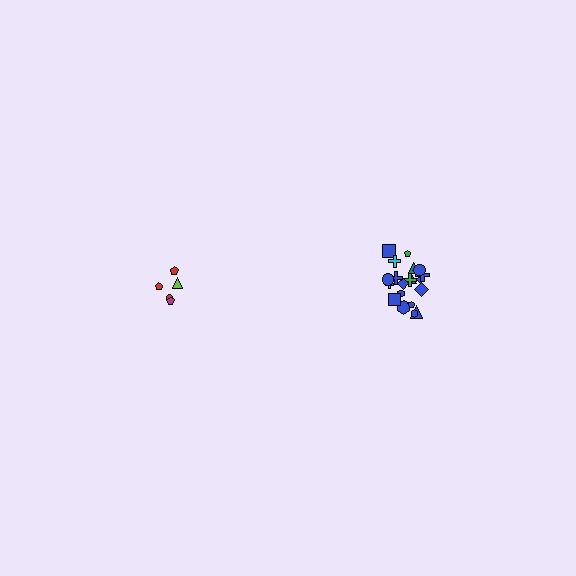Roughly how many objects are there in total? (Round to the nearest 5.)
Roughly 25 objects in total.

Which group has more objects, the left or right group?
The right group.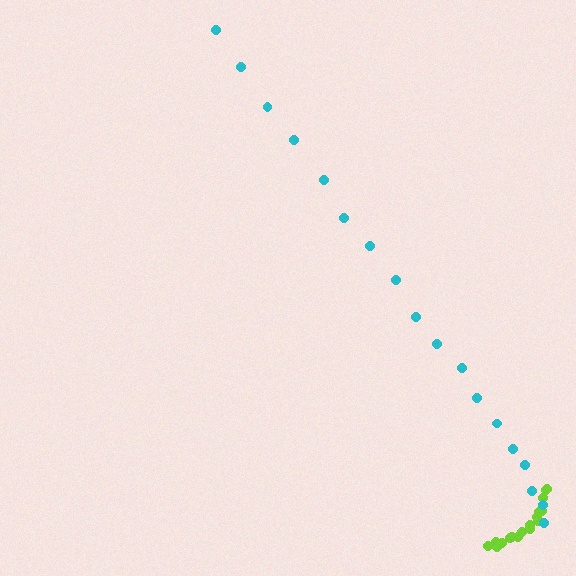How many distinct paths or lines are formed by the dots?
There are 2 distinct paths.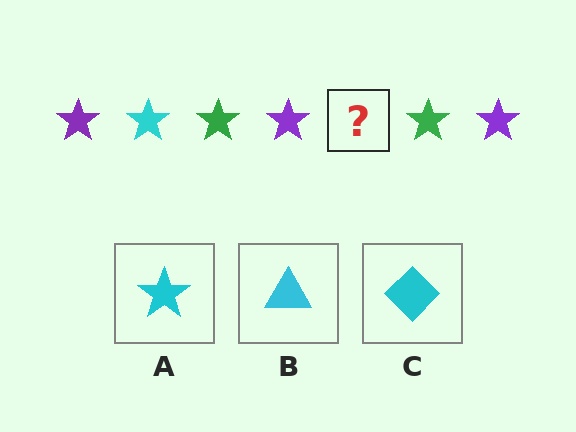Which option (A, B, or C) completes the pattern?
A.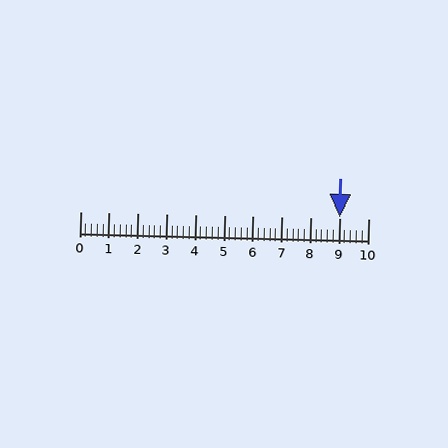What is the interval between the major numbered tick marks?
The major tick marks are spaced 1 units apart.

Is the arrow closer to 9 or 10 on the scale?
The arrow is closer to 9.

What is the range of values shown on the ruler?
The ruler shows values from 0 to 10.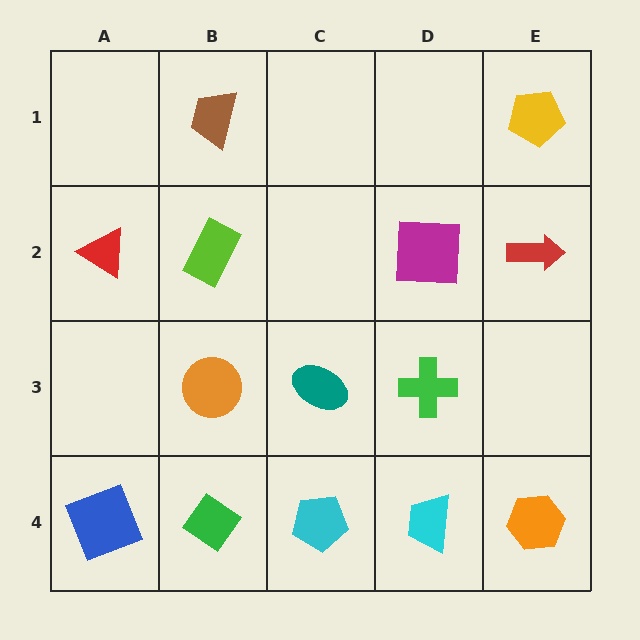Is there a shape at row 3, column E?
No, that cell is empty.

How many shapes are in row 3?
3 shapes.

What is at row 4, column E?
An orange hexagon.